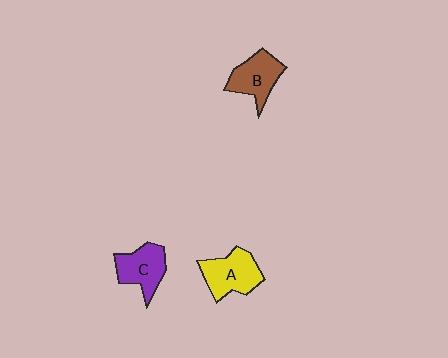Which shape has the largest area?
Shape A (yellow).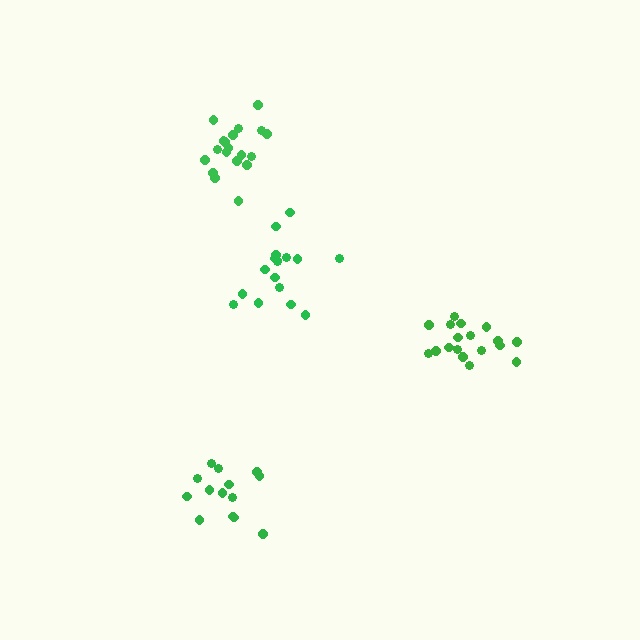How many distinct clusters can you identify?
There are 4 distinct clusters.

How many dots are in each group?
Group 1: 19 dots, Group 2: 14 dots, Group 3: 17 dots, Group 4: 18 dots (68 total).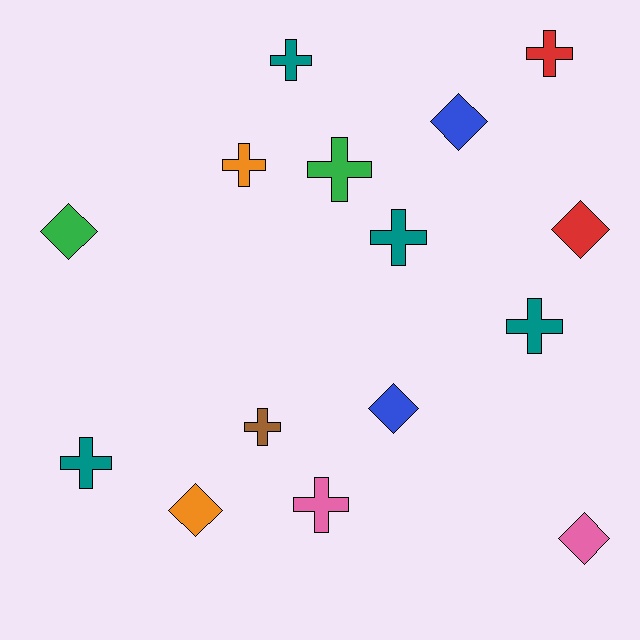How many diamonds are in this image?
There are 6 diamonds.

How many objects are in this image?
There are 15 objects.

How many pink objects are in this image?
There are 2 pink objects.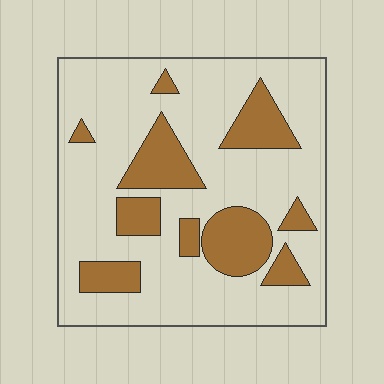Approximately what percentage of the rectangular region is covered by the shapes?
Approximately 25%.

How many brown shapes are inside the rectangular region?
10.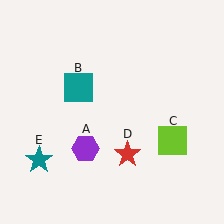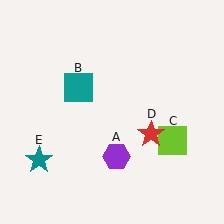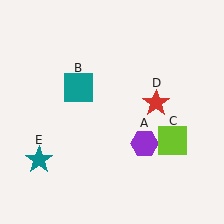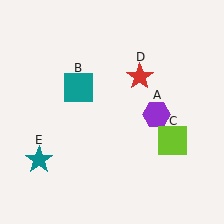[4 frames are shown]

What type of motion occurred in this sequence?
The purple hexagon (object A), red star (object D) rotated counterclockwise around the center of the scene.